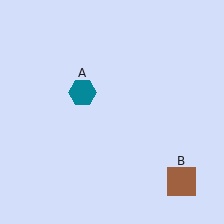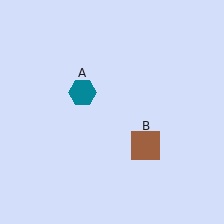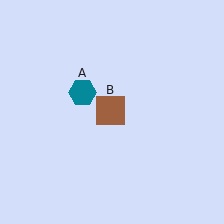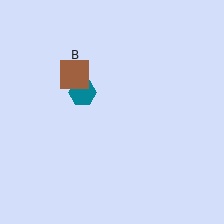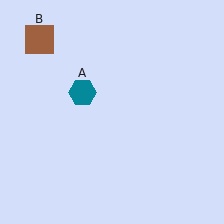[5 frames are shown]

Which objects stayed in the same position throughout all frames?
Teal hexagon (object A) remained stationary.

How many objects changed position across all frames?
1 object changed position: brown square (object B).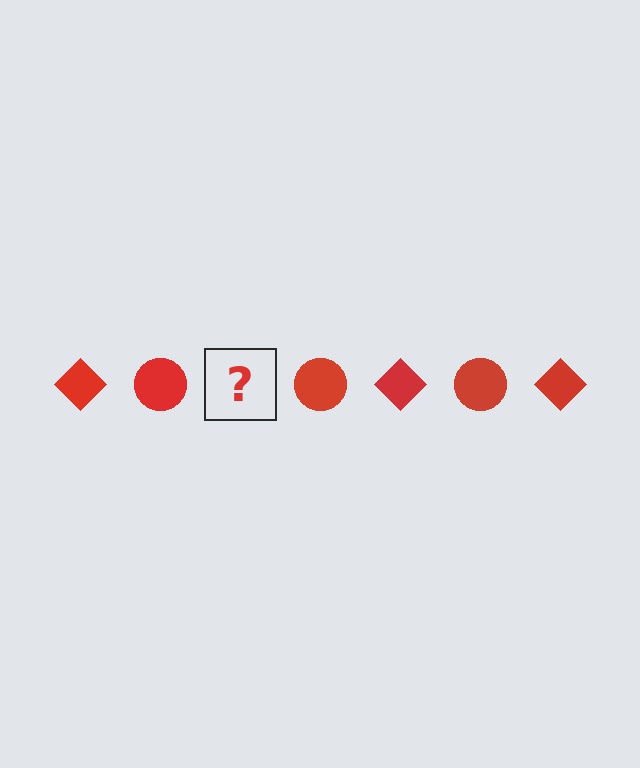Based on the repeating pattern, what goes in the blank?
The blank should be a red diamond.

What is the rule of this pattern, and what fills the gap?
The rule is that the pattern cycles through diamond, circle shapes in red. The gap should be filled with a red diamond.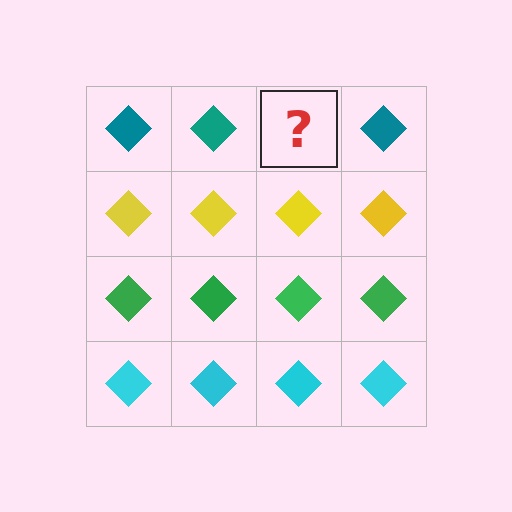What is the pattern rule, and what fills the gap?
The rule is that each row has a consistent color. The gap should be filled with a teal diamond.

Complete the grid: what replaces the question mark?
The question mark should be replaced with a teal diamond.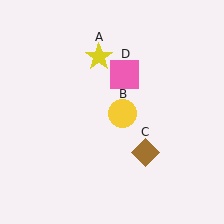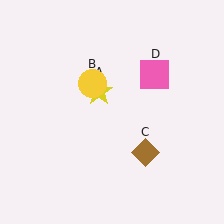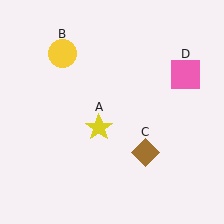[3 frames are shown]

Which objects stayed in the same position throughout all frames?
Brown diamond (object C) remained stationary.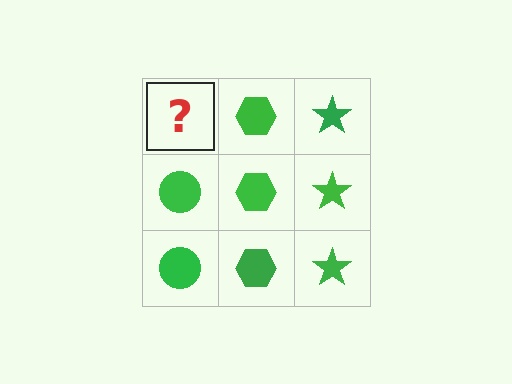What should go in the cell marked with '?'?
The missing cell should contain a green circle.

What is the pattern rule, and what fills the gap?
The rule is that each column has a consistent shape. The gap should be filled with a green circle.